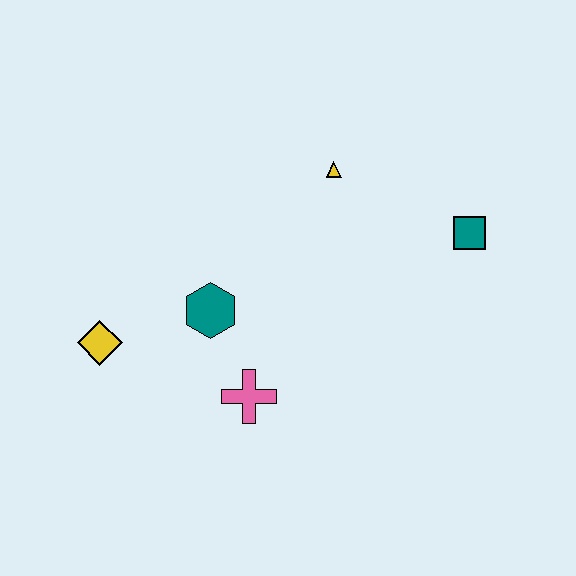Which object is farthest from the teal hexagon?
The teal square is farthest from the teal hexagon.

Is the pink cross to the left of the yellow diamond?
No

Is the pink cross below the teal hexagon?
Yes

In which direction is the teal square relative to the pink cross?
The teal square is to the right of the pink cross.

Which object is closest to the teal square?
The yellow triangle is closest to the teal square.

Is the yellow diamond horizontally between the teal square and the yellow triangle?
No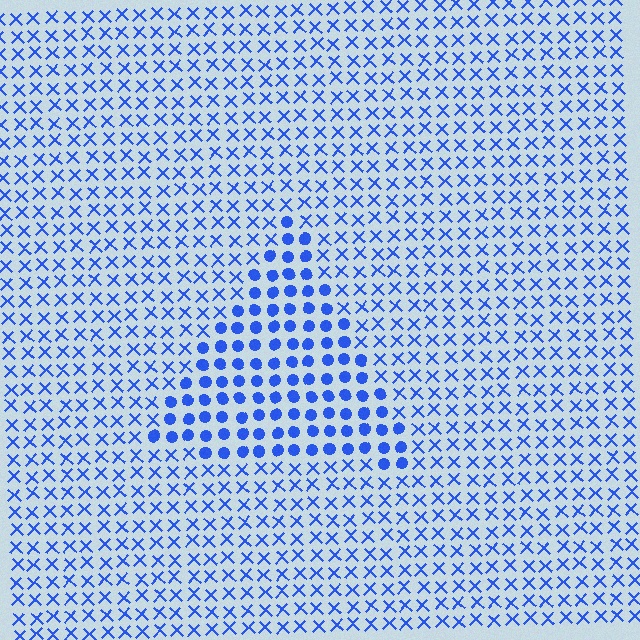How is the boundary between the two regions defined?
The boundary is defined by a change in element shape: circles inside vs. X marks outside. All elements share the same color and spacing.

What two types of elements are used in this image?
The image uses circles inside the triangle region and X marks outside it.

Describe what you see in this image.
The image is filled with small blue elements arranged in a uniform grid. A triangle-shaped region contains circles, while the surrounding area contains X marks. The boundary is defined purely by the change in element shape.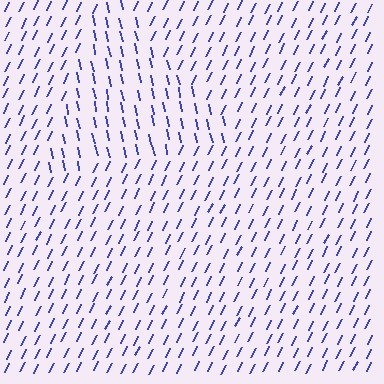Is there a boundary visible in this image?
Yes, there is a texture boundary formed by a change in line orientation.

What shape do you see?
I see a triangle.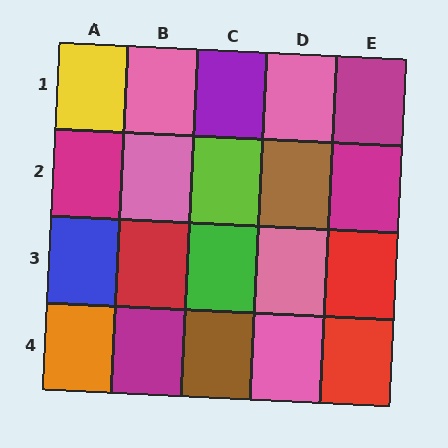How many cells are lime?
1 cell is lime.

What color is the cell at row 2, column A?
Magenta.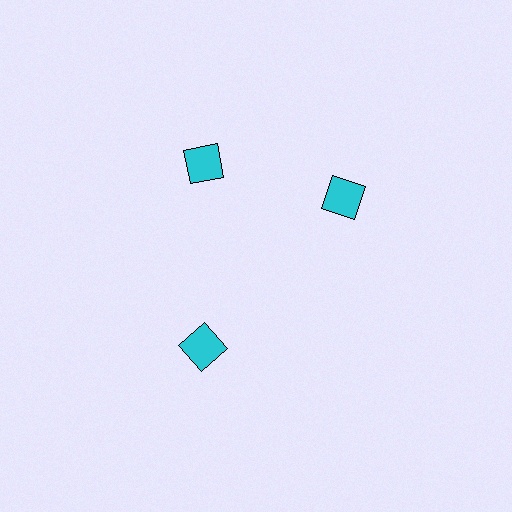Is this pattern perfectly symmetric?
No. The 3 cyan squares are arranged in a ring, but one element near the 3 o'clock position is rotated out of alignment along the ring, breaking the 3-fold rotational symmetry.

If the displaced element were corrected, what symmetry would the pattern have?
It would have 3-fold rotational symmetry — the pattern would map onto itself every 120 degrees.